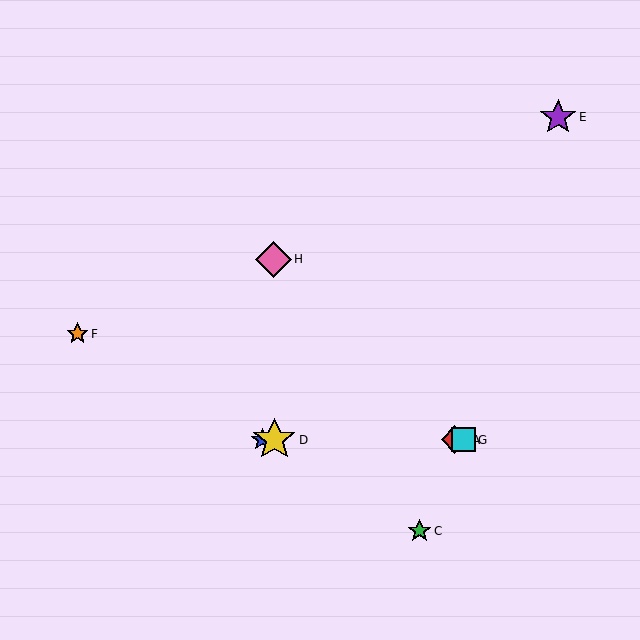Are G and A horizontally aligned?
Yes, both are at y≈440.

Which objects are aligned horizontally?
Objects A, B, D, G are aligned horizontally.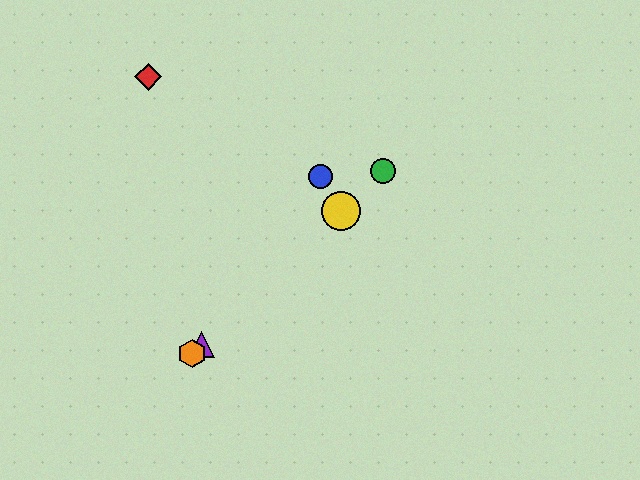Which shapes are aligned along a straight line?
The green circle, the yellow circle, the purple triangle, the orange hexagon are aligned along a straight line.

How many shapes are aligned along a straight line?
4 shapes (the green circle, the yellow circle, the purple triangle, the orange hexagon) are aligned along a straight line.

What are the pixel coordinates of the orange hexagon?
The orange hexagon is at (192, 354).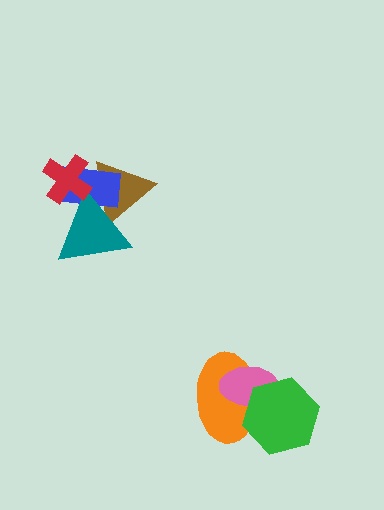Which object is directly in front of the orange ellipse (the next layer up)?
The pink ellipse is directly in front of the orange ellipse.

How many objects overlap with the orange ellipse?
2 objects overlap with the orange ellipse.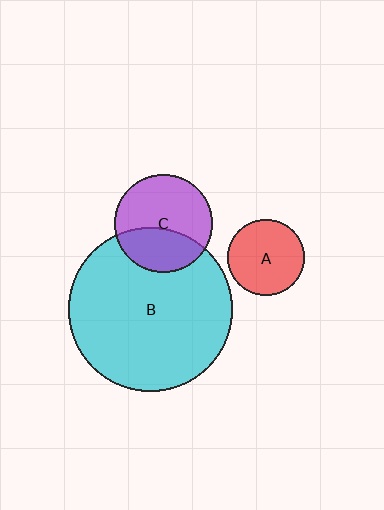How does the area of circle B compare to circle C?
Approximately 2.8 times.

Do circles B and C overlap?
Yes.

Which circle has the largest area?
Circle B (cyan).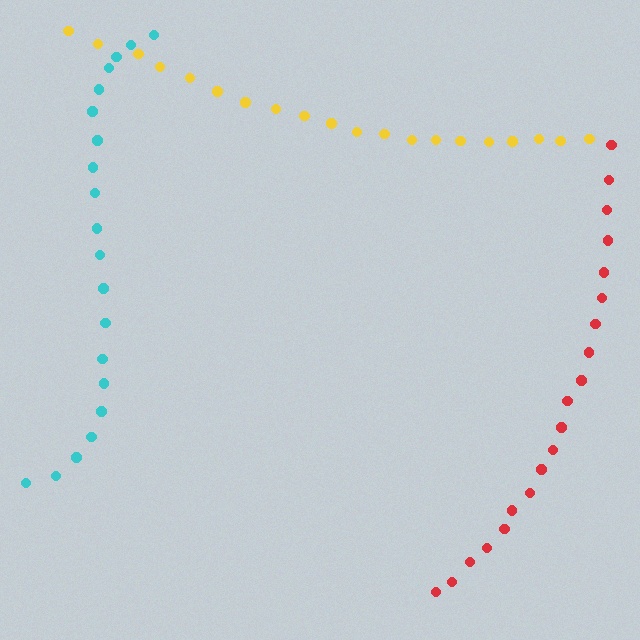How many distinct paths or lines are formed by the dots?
There are 3 distinct paths.